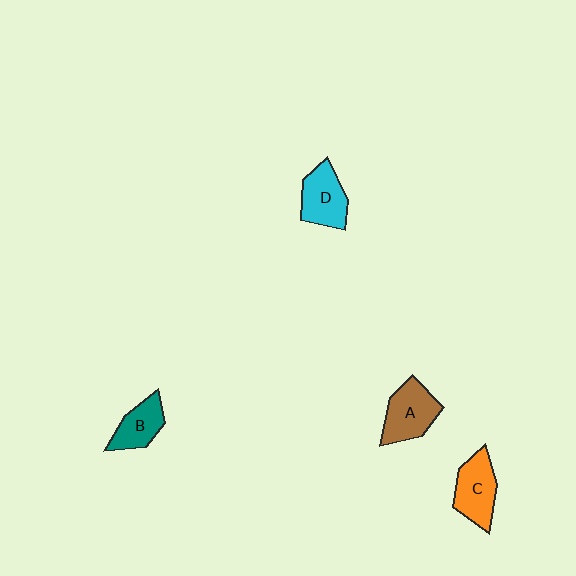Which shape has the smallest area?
Shape B (teal).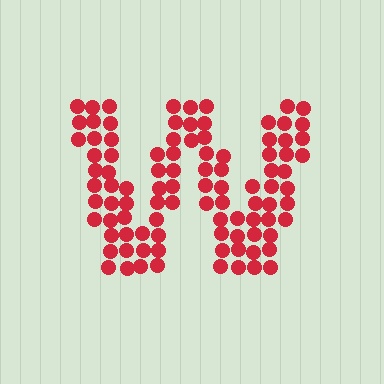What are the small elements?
The small elements are circles.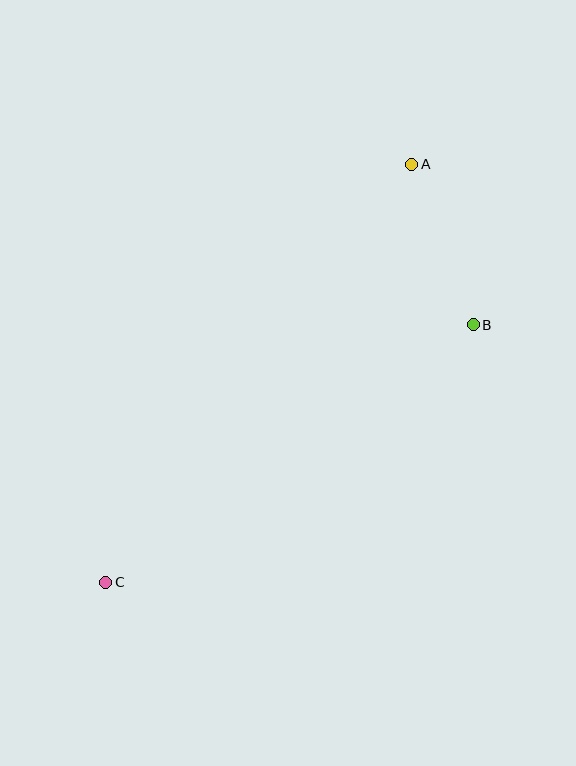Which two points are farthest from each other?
Points A and C are farthest from each other.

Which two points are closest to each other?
Points A and B are closest to each other.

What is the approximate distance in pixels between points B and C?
The distance between B and C is approximately 448 pixels.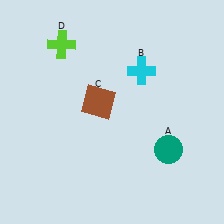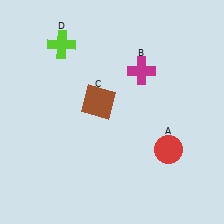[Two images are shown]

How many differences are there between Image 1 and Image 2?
There are 2 differences between the two images.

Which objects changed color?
A changed from teal to red. B changed from cyan to magenta.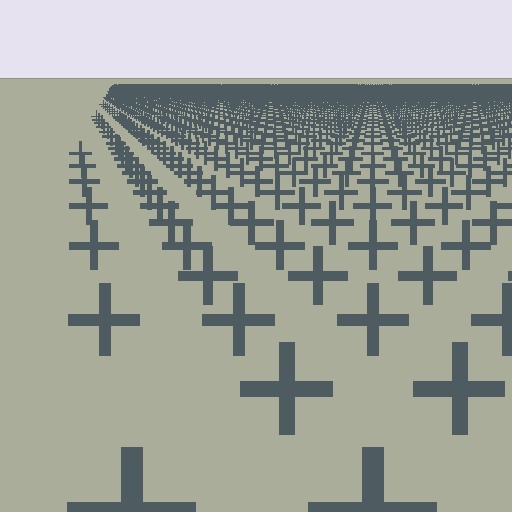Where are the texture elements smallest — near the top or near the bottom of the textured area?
Near the top.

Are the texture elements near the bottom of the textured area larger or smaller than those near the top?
Larger. Near the bottom, elements are closer to the viewer and appear at a bigger on-screen size.